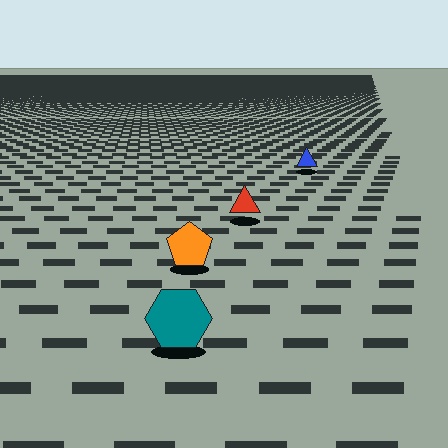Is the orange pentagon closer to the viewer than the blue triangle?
Yes. The orange pentagon is closer — you can tell from the texture gradient: the ground texture is coarser near it.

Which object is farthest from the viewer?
The blue triangle is farthest from the viewer. It appears smaller and the ground texture around it is denser.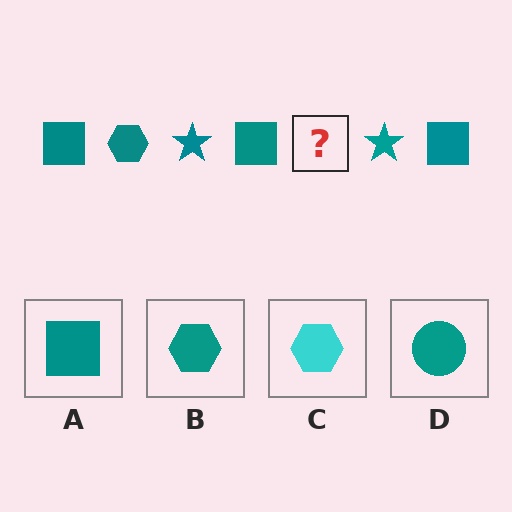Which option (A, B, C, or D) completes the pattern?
B.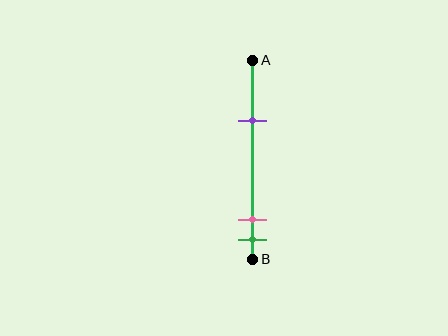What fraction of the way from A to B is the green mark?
The green mark is approximately 90% (0.9) of the way from A to B.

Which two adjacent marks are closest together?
The pink and green marks are the closest adjacent pair.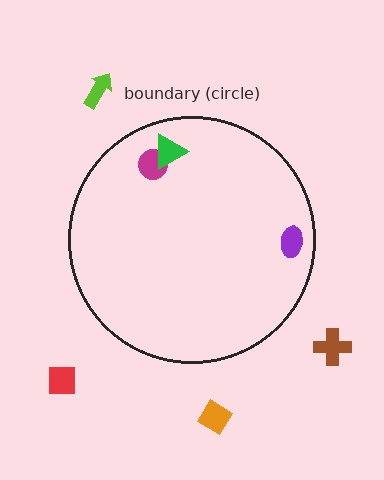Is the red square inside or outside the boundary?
Outside.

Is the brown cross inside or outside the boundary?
Outside.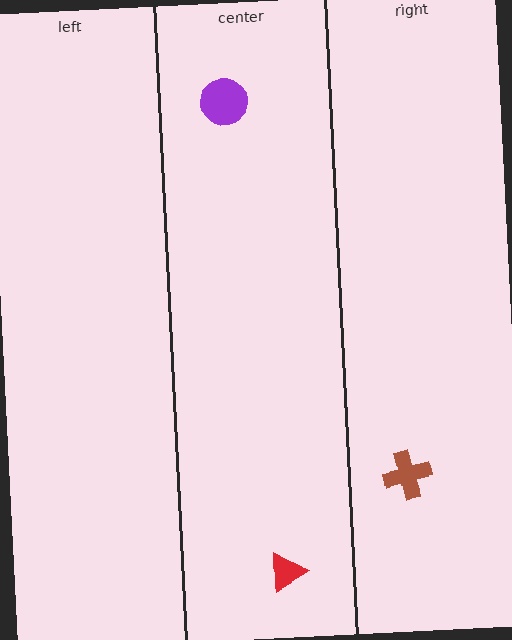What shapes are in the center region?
The purple circle, the red triangle.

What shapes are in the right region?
The brown cross.